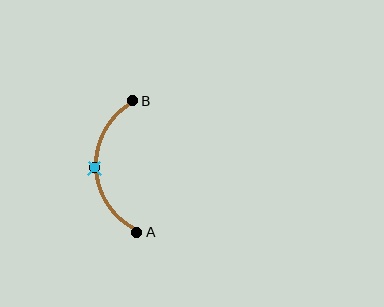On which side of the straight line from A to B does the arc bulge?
The arc bulges to the left of the straight line connecting A and B.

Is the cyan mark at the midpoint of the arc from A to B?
Yes. The cyan mark lies on the arc at equal arc-length from both A and B — it is the arc midpoint.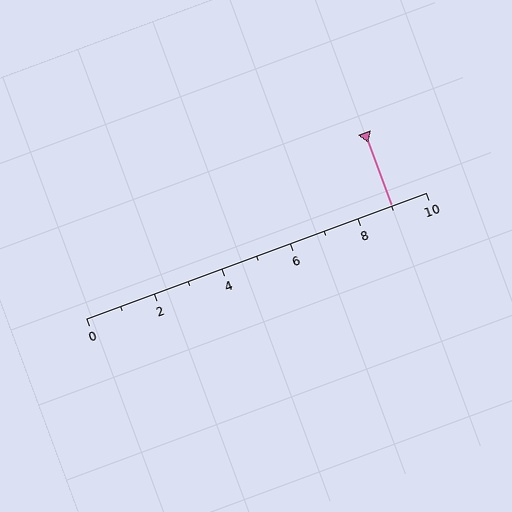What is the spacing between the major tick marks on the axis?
The major ticks are spaced 2 apart.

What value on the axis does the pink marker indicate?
The marker indicates approximately 9.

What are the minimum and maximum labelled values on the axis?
The axis runs from 0 to 10.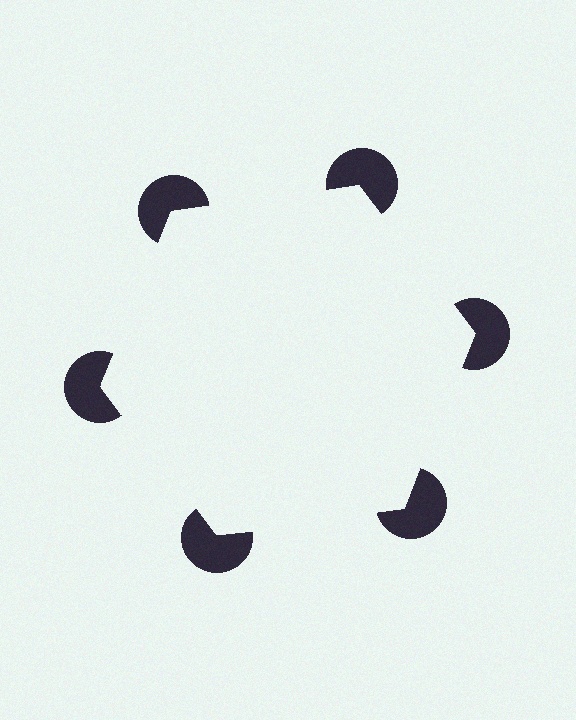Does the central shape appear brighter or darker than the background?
It typically appears slightly brighter than the background, even though no actual brightness change is drawn.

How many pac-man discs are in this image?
There are 6 — one at each vertex of the illusory hexagon.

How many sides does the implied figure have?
6 sides.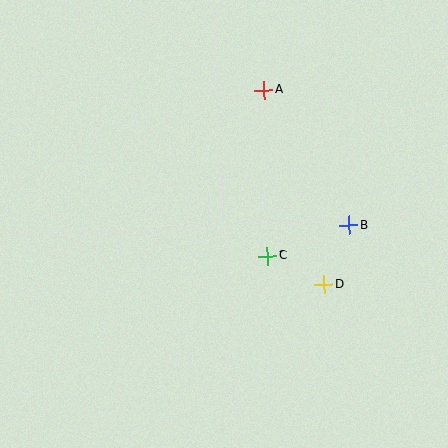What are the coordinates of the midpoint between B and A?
The midpoint between B and A is at (306, 158).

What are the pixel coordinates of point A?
Point A is at (264, 90).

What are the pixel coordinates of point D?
Point D is at (324, 285).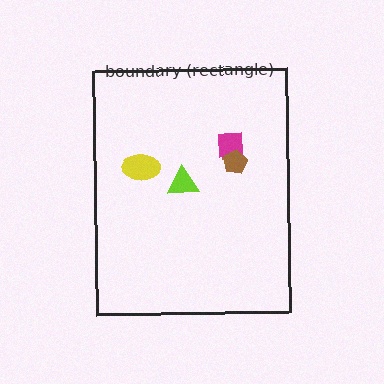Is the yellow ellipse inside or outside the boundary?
Inside.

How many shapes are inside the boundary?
4 inside, 0 outside.